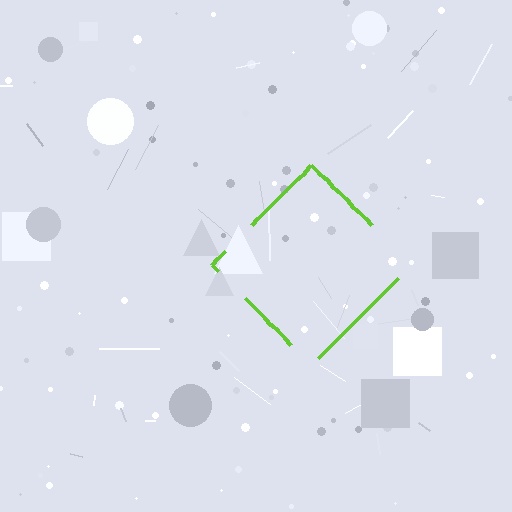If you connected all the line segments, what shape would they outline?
They would outline a diamond.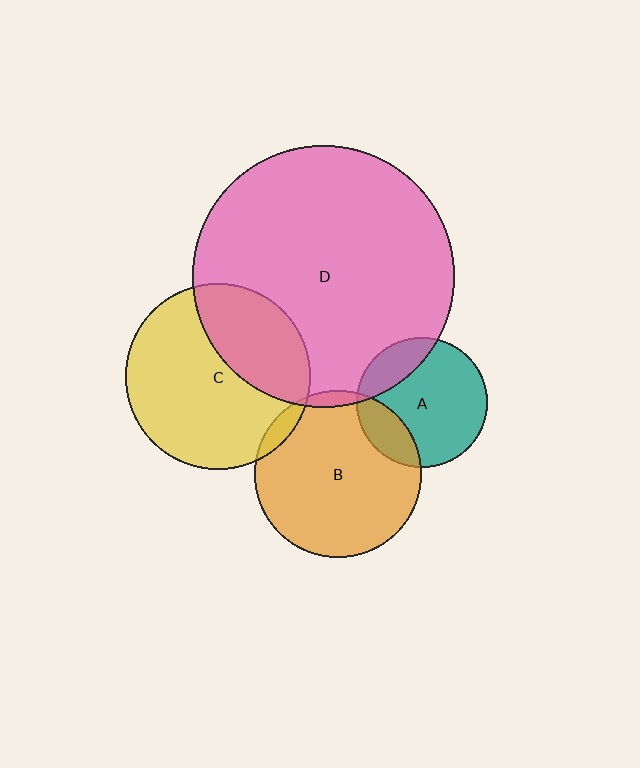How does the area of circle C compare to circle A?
Approximately 2.0 times.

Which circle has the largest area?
Circle D (pink).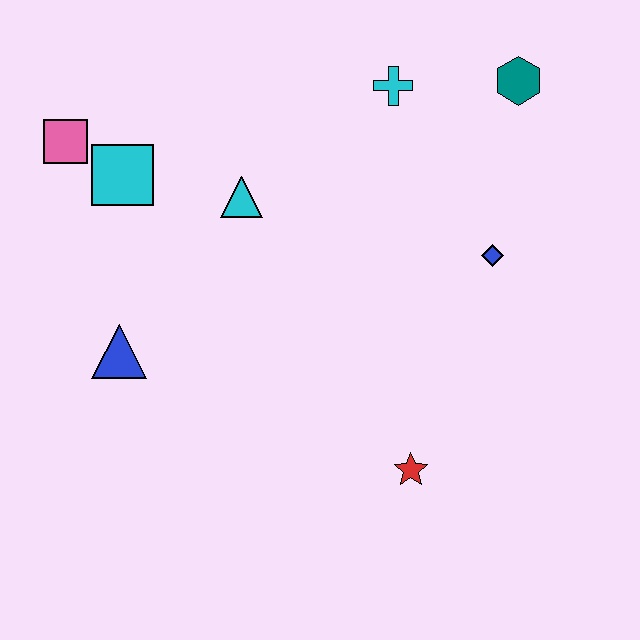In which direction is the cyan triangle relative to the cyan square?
The cyan triangle is to the right of the cyan square.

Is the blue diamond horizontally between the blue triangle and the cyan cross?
No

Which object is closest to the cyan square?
The pink square is closest to the cyan square.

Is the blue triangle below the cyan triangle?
Yes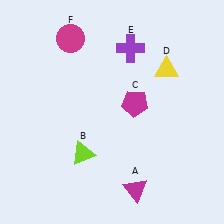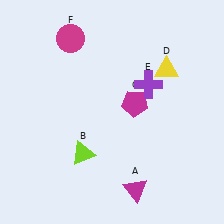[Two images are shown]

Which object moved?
The purple cross (E) moved down.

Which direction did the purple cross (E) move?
The purple cross (E) moved down.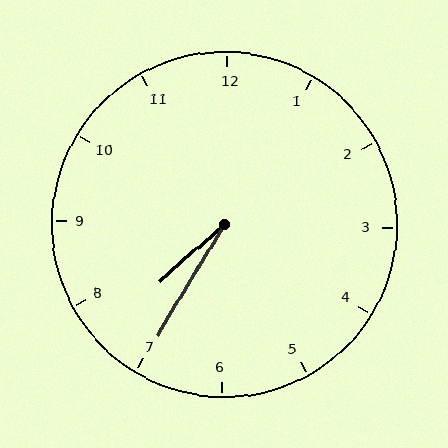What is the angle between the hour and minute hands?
Approximately 18 degrees.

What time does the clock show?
7:35.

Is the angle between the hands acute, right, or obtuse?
It is acute.